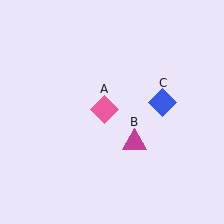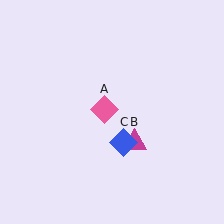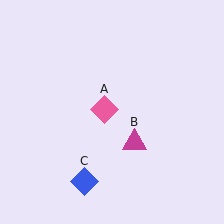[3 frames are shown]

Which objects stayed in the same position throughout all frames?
Pink diamond (object A) and magenta triangle (object B) remained stationary.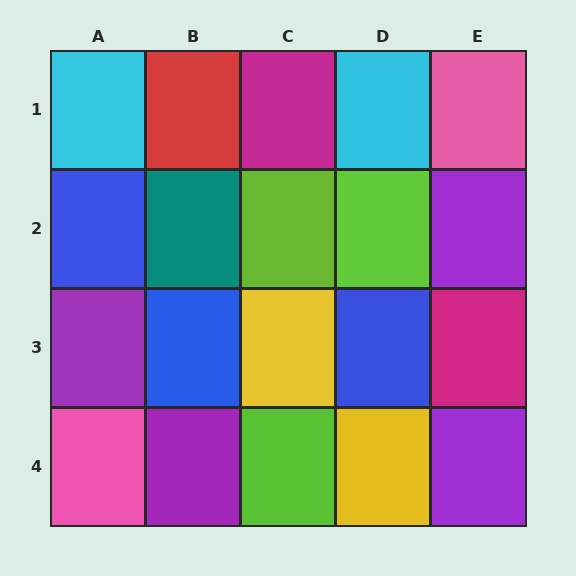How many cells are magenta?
2 cells are magenta.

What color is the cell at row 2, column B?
Teal.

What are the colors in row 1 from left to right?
Cyan, red, magenta, cyan, pink.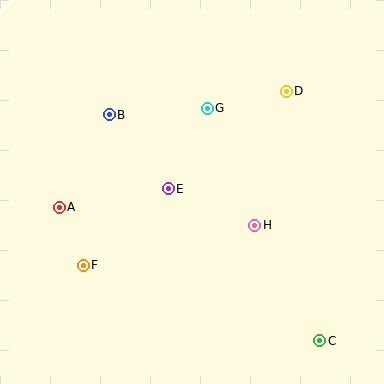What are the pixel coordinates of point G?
Point G is at (207, 108).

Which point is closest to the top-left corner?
Point B is closest to the top-left corner.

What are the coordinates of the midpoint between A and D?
The midpoint between A and D is at (173, 149).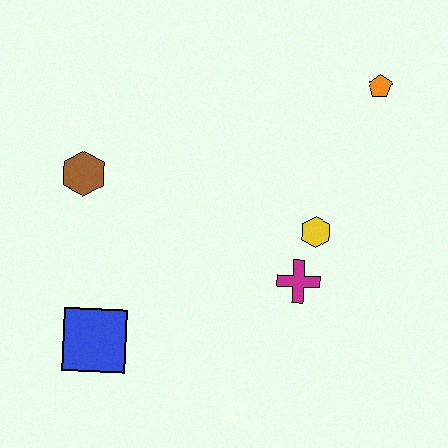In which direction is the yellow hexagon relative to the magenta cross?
The yellow hexagon is above the magenta cross.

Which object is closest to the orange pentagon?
The yellow hexagon is closest to the orange pentagon.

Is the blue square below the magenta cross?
Yes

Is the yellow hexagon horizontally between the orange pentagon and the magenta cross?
Yes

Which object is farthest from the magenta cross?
The brown hexagon is farthest from the magenta cross.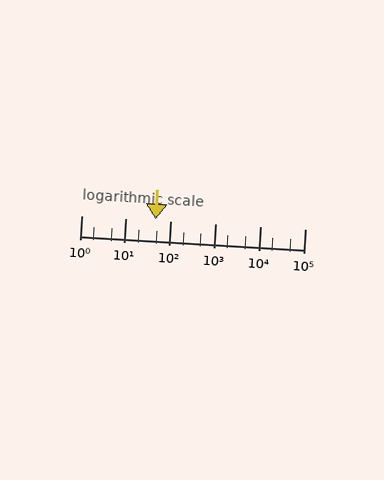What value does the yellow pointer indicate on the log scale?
The pointer indicates approximately 46.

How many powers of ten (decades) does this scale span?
The scale spans 5 decades, from 1 to 100000.